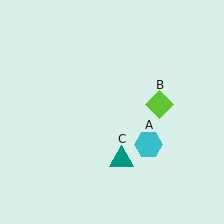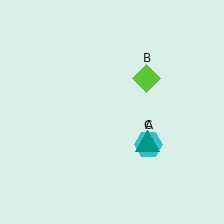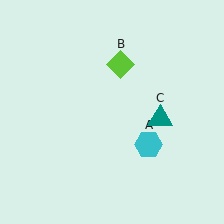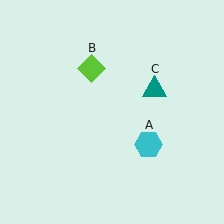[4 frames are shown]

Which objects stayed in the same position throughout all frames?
Cyan hexagon (object A) remained stationary.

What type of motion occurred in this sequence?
The lime diamond (object B), teal triangle (object C) rotated counterclockwise around the center of the scene.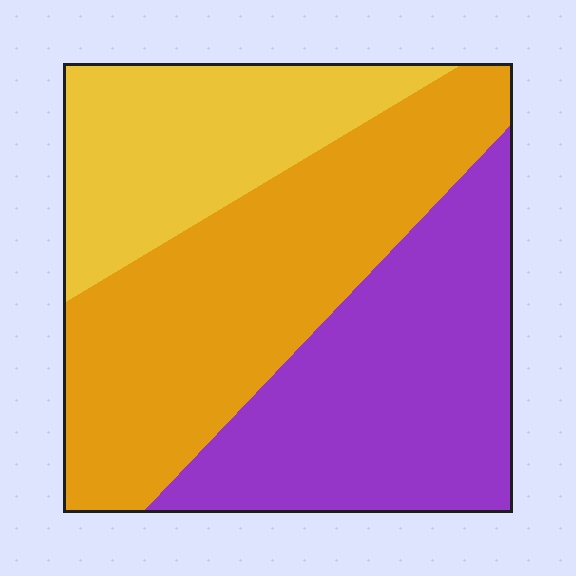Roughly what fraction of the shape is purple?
Purple takes up about three eighths (3/8) of the shape.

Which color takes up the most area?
Orange, at roughly 40%.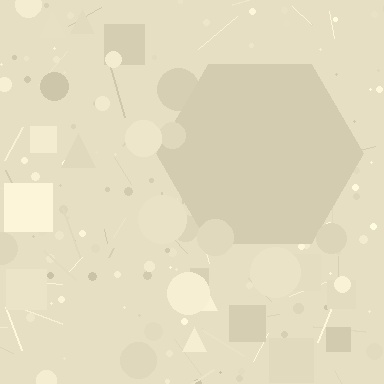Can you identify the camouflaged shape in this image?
The camouflaged shape is a hexagon.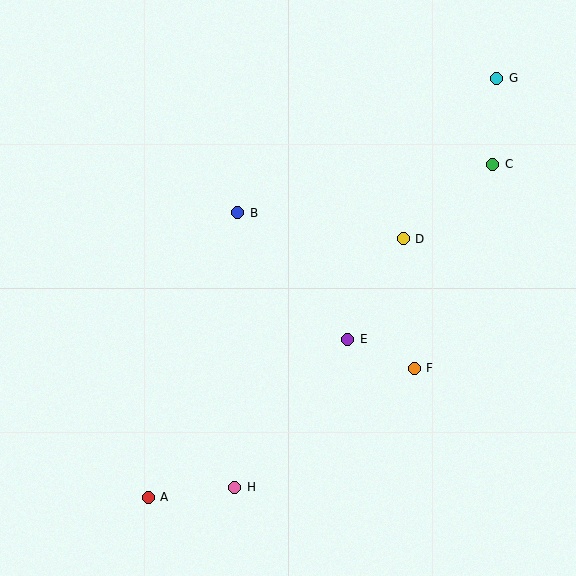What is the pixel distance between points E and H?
The distance between E and H is 186 pixels.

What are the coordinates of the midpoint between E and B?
The midpoint between E and B is at (293, 276).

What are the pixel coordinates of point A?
Point A is at (148, 497).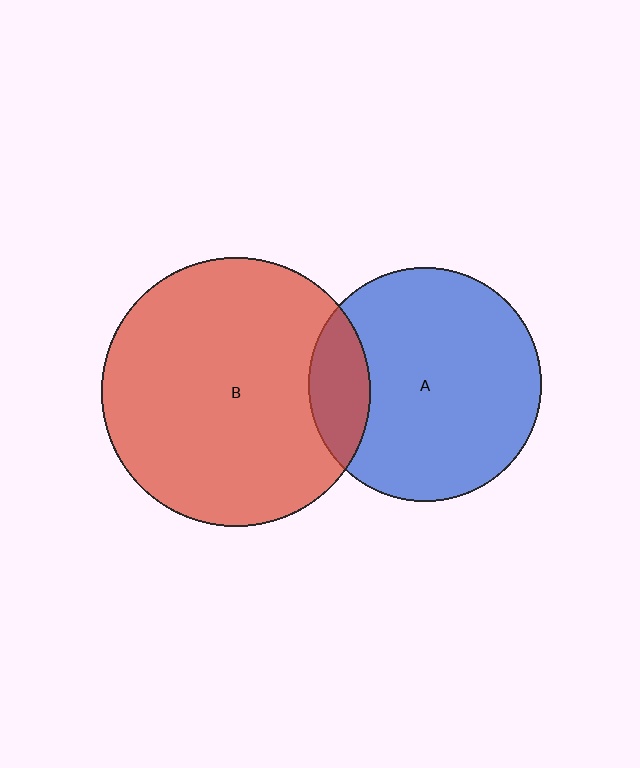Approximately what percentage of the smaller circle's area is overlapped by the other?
Approximately 15%.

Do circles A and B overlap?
Yes.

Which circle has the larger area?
Circle B (red).